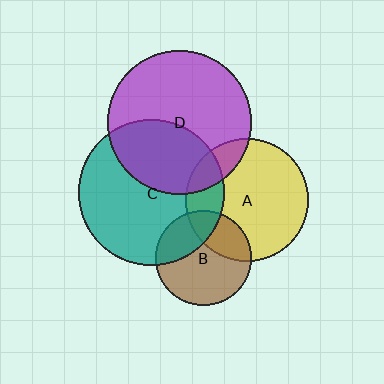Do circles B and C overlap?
Yes.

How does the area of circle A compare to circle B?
Approximately 1.7 times.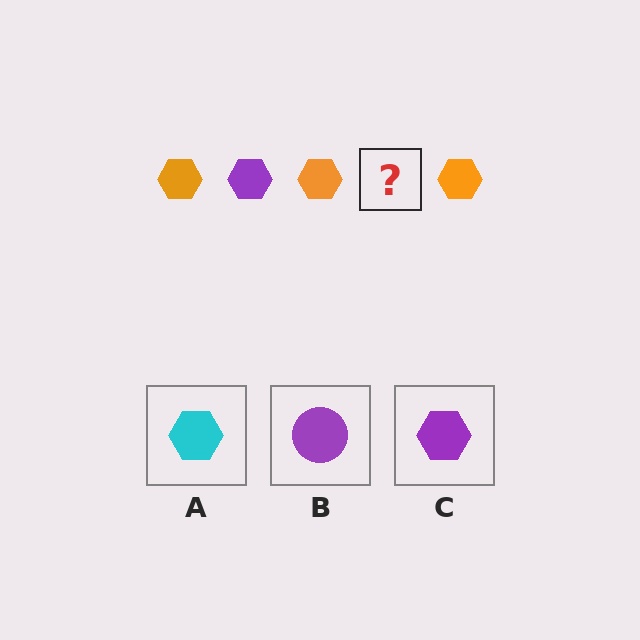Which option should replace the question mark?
Option C.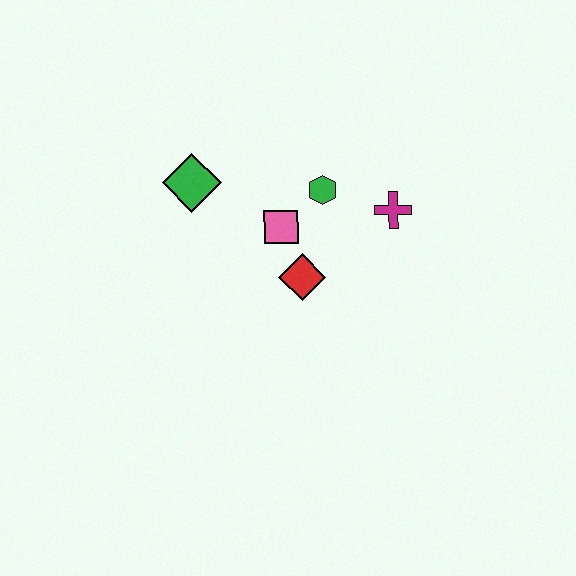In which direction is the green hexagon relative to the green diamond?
The green hexagon is to the right of the green diamond.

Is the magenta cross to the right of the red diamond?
Yes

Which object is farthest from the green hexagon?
The green diamond is farthest from the green hexagon.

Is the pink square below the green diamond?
Yes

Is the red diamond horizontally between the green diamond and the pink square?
No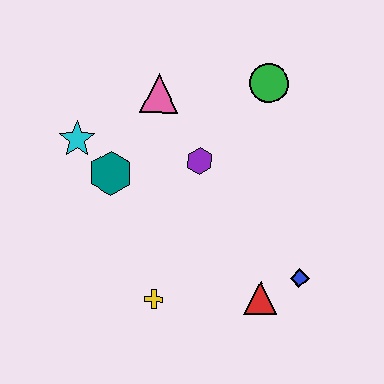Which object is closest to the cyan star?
The teal hexagon is closest to the cyan star.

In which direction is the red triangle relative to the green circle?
The red triangle is below the green circle.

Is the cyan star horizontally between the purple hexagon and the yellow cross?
No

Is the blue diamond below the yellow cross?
No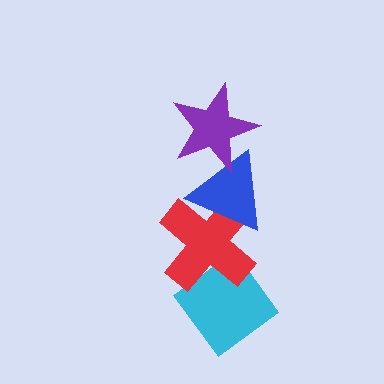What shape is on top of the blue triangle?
The purple star is on top of the blue triangle.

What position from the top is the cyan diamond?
The cyan diamond is 4th from the top.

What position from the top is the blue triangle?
The blue triangle is 2nd from the top.